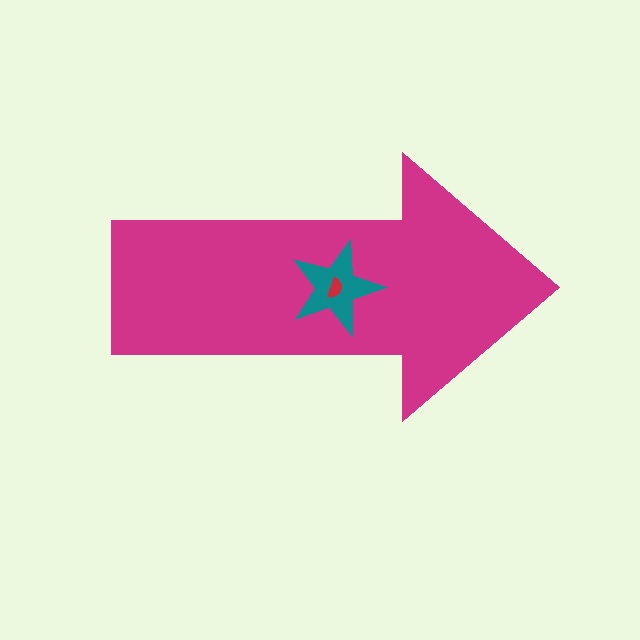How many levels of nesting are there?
3.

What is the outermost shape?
The magenta arrow.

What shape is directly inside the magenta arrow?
The teal star.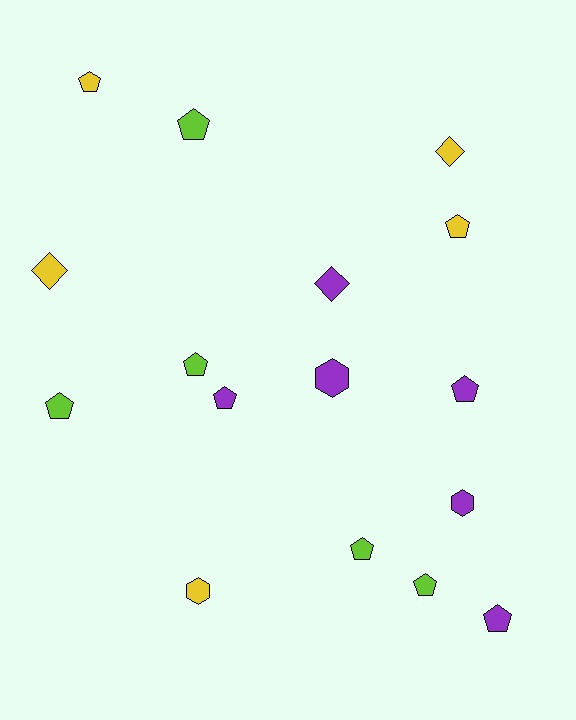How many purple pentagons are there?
There are 3 purple pentagons.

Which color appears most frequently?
Purple, with 6 objects.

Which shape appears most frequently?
Pentagon, with 10 objects.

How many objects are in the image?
There are 16 objects.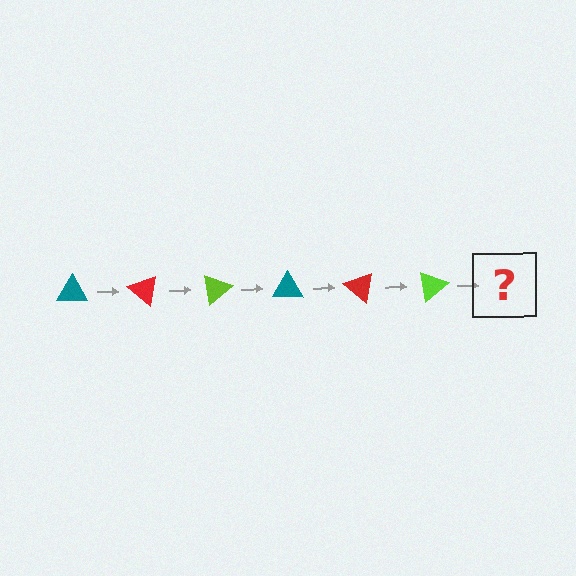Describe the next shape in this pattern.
It should be a teal triangle, rotated 240 degrees from the start.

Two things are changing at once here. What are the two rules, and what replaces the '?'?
The two rules are that it rotates 40 degrees each step and the color cycles through teal, red, and lime. The '?' should be a teal triangle, rotated 240 degrees from the start.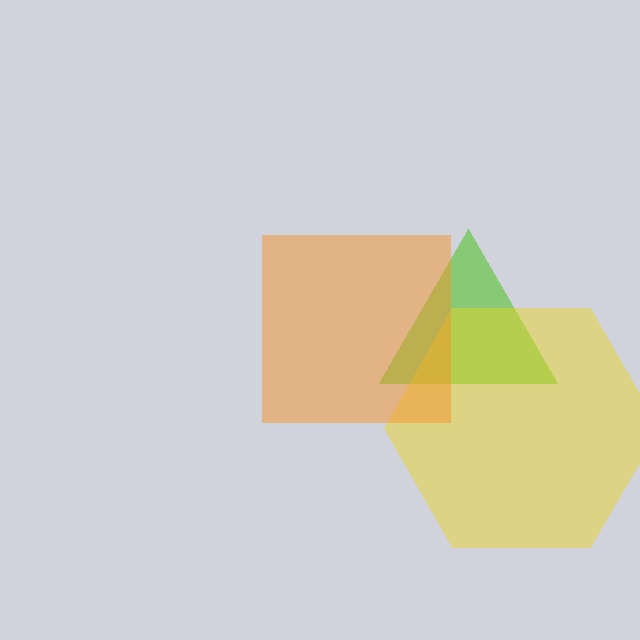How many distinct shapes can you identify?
There are 3 distinct shapes: a lime triangle, a yellow hexagon, an orange square.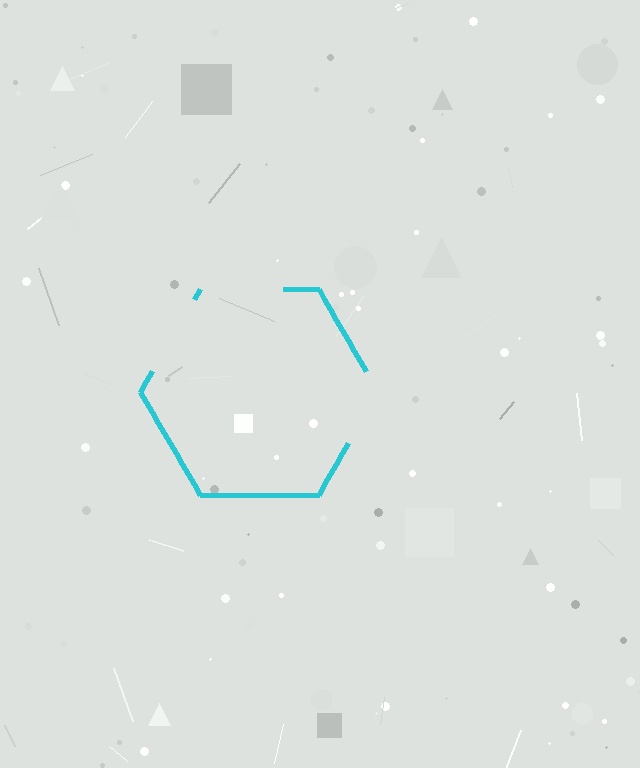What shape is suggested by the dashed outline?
The dashed outline suggests a hexagon.